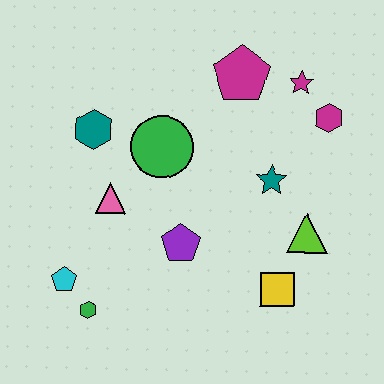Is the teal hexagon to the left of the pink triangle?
Yes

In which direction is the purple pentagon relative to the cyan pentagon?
The purple pentagon is to the right of the cyan pentagon.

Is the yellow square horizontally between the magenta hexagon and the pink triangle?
Yes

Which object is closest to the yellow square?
The lime triangle is closest to the yellow square.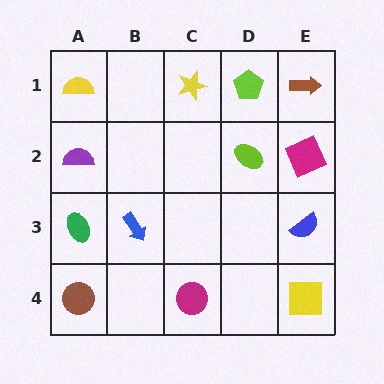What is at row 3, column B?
A blue arrow.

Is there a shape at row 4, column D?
No, that cell is empty.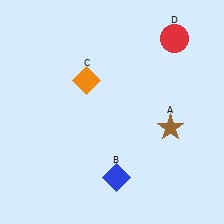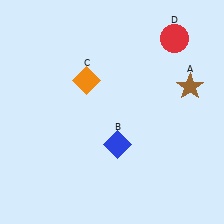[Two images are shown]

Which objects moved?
The objects that moved are: the brown star (A), the blue diamond (B).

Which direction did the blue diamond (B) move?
The blue diamond (B) moved up.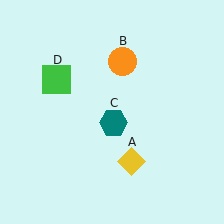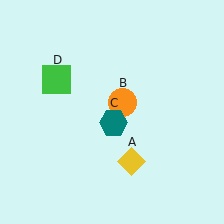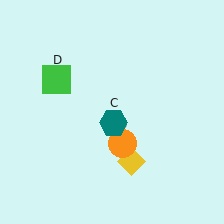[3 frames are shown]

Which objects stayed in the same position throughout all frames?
Yellow diamond (object A) and teal hexagon (object C) and green square (object D) remained stationary.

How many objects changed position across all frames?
1 object changed position: orange circle (object B).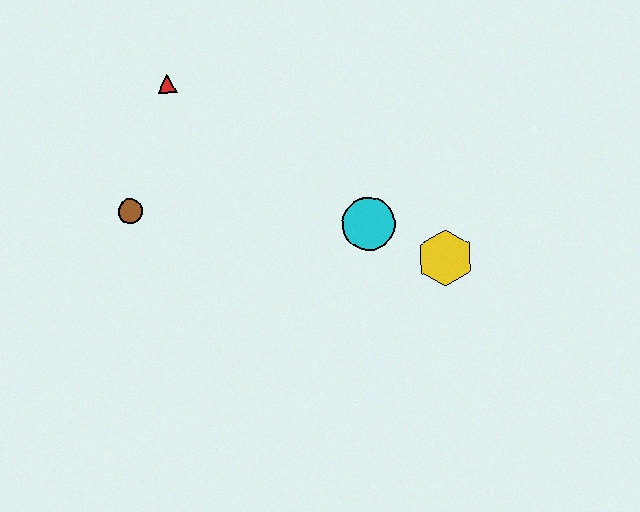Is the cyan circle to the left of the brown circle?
No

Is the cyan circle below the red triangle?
Yes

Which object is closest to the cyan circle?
The yellow hexagon is closest to the cyan circle.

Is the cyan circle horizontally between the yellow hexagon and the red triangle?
Yes